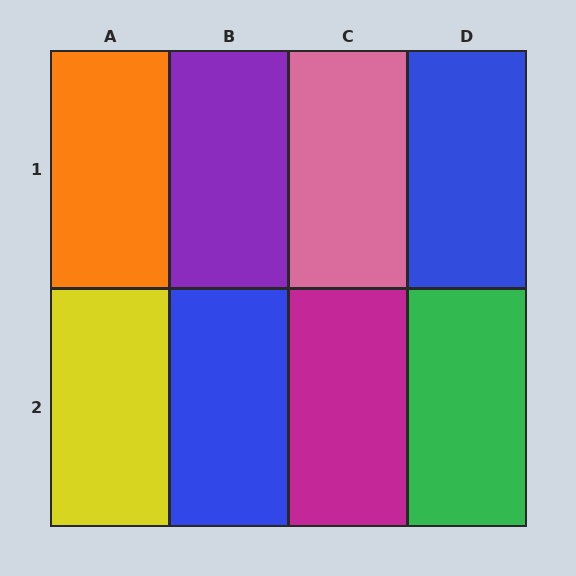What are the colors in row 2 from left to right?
Yellow, blue, magenta, green.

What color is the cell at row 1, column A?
Orange.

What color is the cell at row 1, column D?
Blue.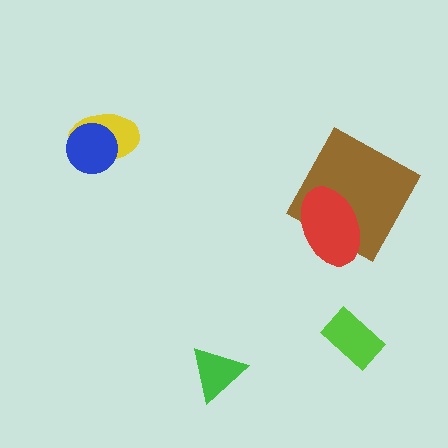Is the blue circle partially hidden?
No, no other shape covers it.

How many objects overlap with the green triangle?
0 objects overlap with the green triangle.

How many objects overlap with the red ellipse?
1 object overlaps with the red ellipse.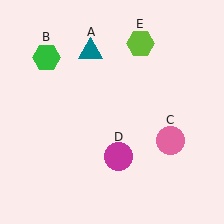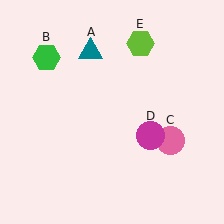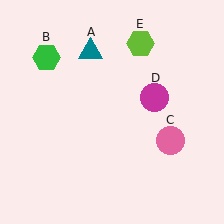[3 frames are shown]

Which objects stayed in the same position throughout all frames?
Teal triangle (object A) and green hexagon (object B) and pink circle (object C) and lime hexagon (object E) remained stationary.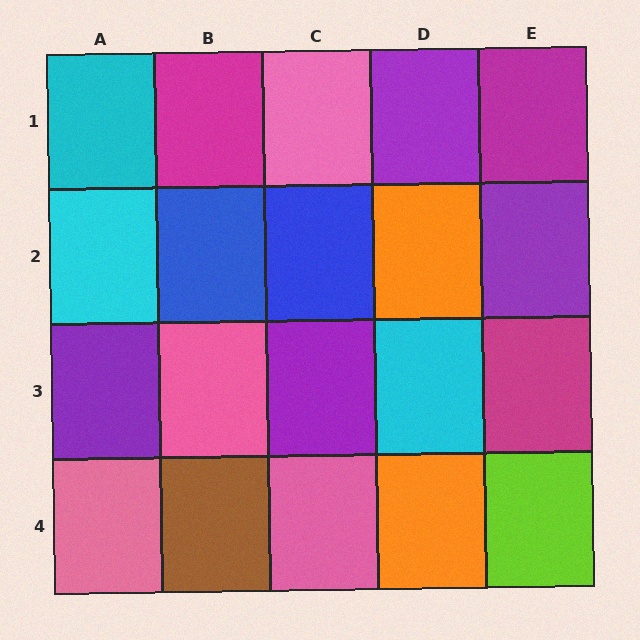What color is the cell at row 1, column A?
Cyan.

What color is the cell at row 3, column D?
Cyan.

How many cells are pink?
4 cells are pink.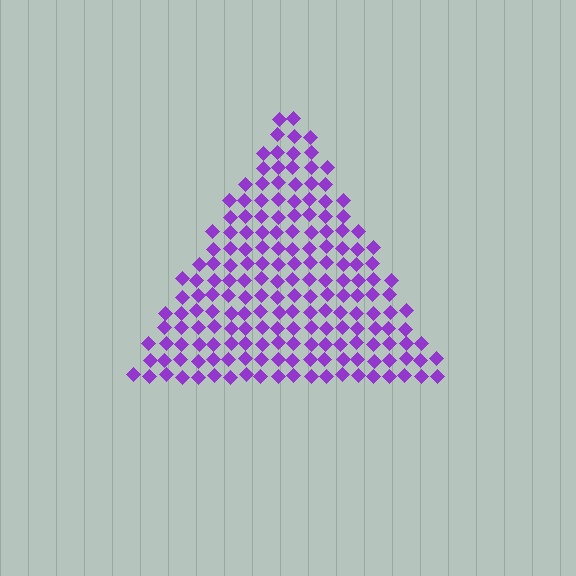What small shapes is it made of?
It is made of small diamonds.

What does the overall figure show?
The overall figure shows a triangle.